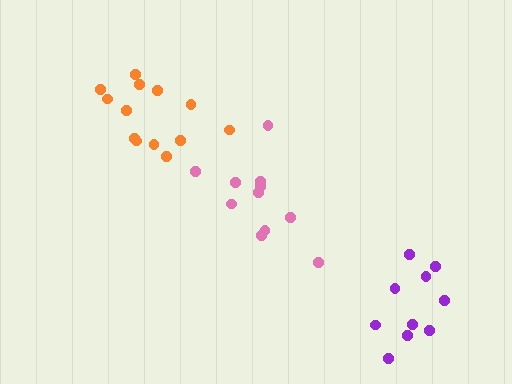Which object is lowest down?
The purple cluster is bottommost.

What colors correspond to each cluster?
The clusters are colored: purple, orange, pink.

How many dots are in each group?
Group 1: 10 dots, Group 2: 13 dots, Group 3: 11 dots (34 total).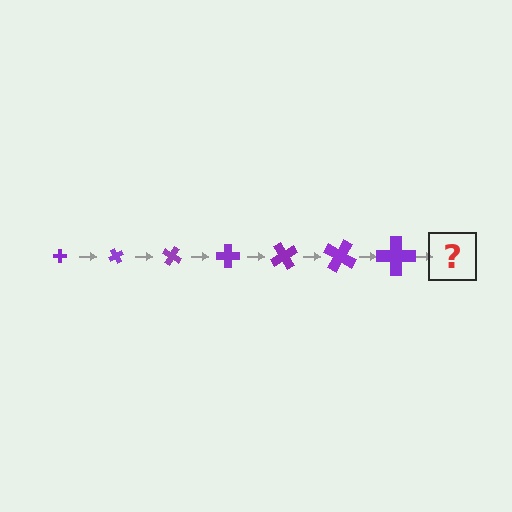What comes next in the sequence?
The next element should be a cross, larger than the previous one and rotated 420 degrees from the start.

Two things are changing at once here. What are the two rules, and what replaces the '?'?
The two rules are that the cross grows larger each step and it rotates 60 degrees each step. The '?' should be a cross, larger than the previous one and rotated 420 degrees from the start.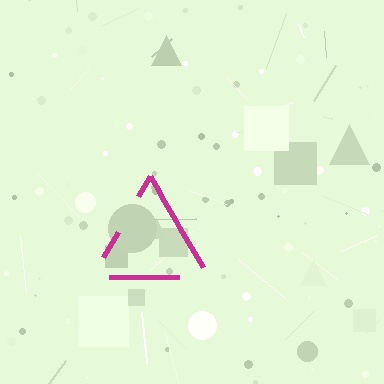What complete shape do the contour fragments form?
The contour fragments form a triangle.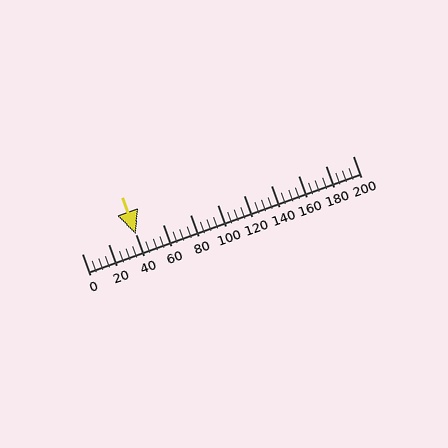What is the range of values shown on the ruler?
The ruler shows values from 0 to 200.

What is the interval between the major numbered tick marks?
The major tick marks are spaced 20 units apart.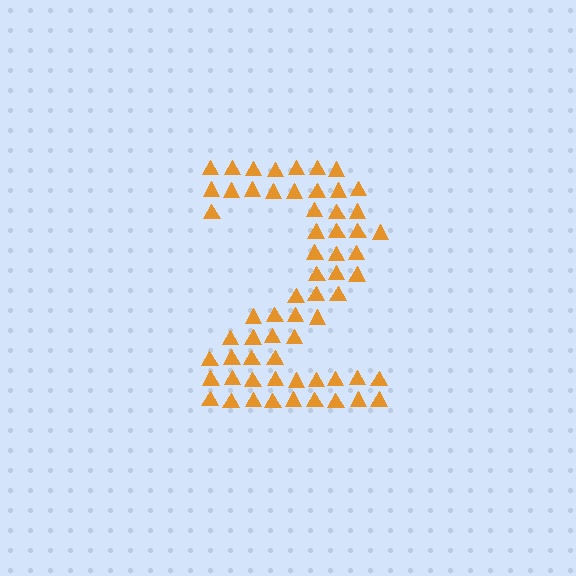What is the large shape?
The large shape is the digit 2.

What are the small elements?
The small elements are triangles.